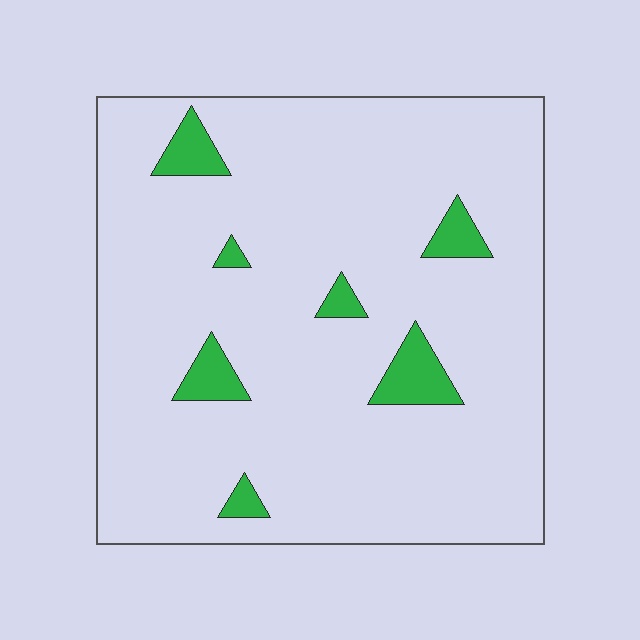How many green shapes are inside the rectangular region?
7.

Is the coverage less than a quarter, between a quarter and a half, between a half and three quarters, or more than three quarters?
Less than a quarter.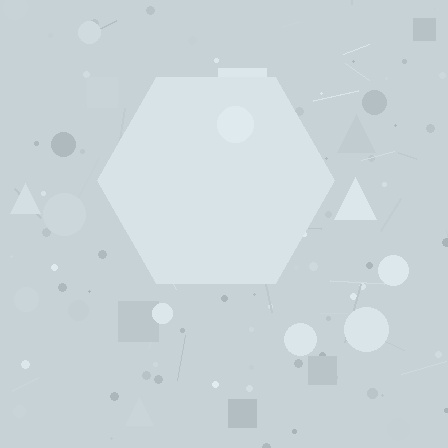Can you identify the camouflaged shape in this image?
The camouflaged shape is a hexagon.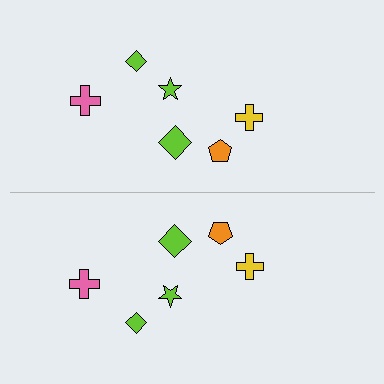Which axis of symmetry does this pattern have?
The pattern has a horizontal axis of symmetry running through the center of the image.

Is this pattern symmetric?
Yes, this pattern has bilateral (reflection) symmetry.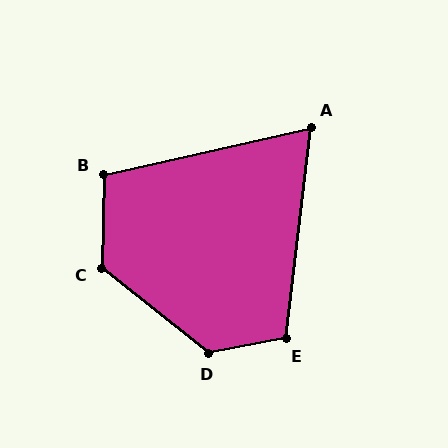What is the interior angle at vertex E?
Approximately 108 degrees (obtuse).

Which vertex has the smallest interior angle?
A, at approximately 70 degrees.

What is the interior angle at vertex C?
Approximately 127 degrees (obtuse).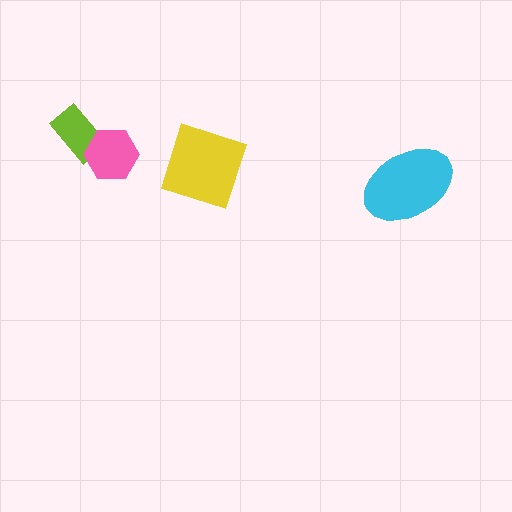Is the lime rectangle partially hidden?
Yes, it is partially covered by another shape.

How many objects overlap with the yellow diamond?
0 objects overlap with the yellow diamond.